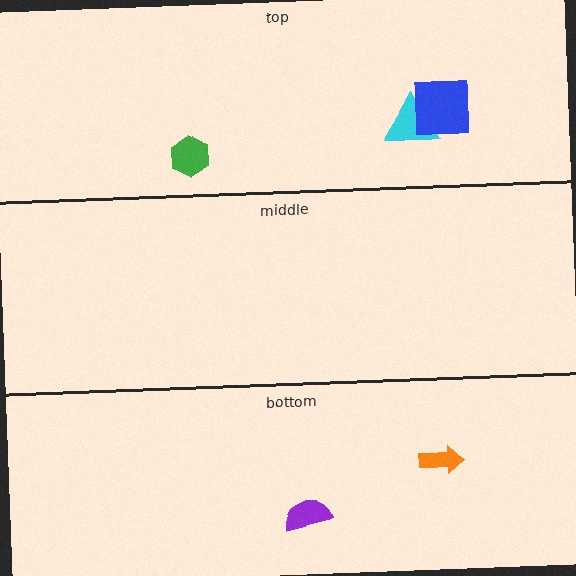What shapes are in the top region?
The green hexagon, the cyan triangle, the blue square.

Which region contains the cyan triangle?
The top region.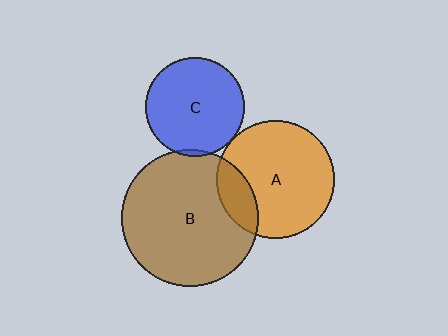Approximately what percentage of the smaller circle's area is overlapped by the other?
Approximately 5%.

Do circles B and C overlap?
Yes.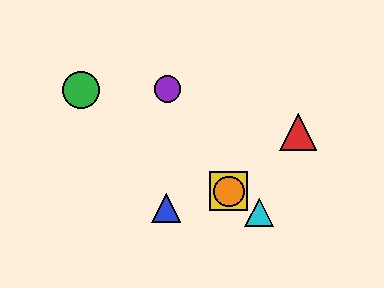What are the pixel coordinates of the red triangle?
The red triangle is at (298, 132).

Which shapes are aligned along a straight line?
The green circle, the yellow square, the orange circle, the cyan triangle are aligned along a straight line.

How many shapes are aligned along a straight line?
4 shapes (the green circle, the yellow square, the orange circle, the cyan triangle) are aligned along a straight line.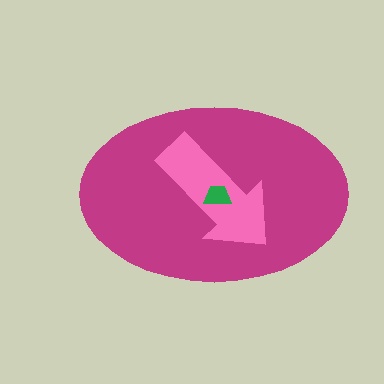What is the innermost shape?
The green trapezoid.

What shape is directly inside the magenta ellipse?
The pink arrow.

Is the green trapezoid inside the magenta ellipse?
Yes.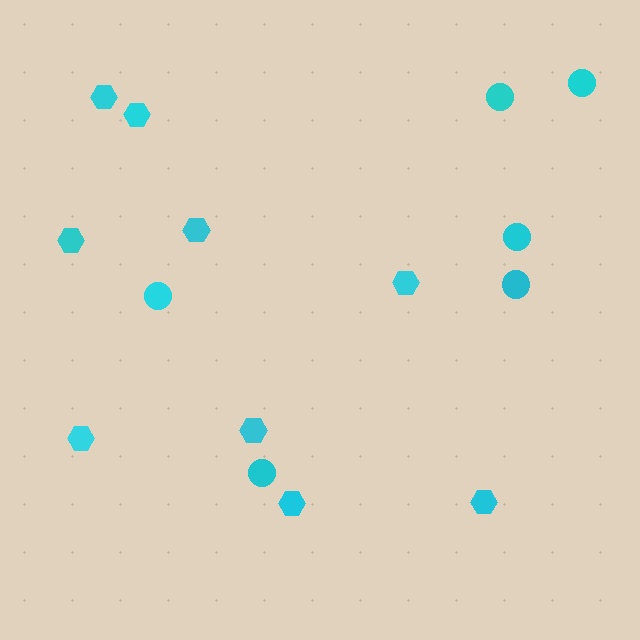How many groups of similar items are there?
There are 2 groups: one group of circles (6) and one group of hexagons (9).